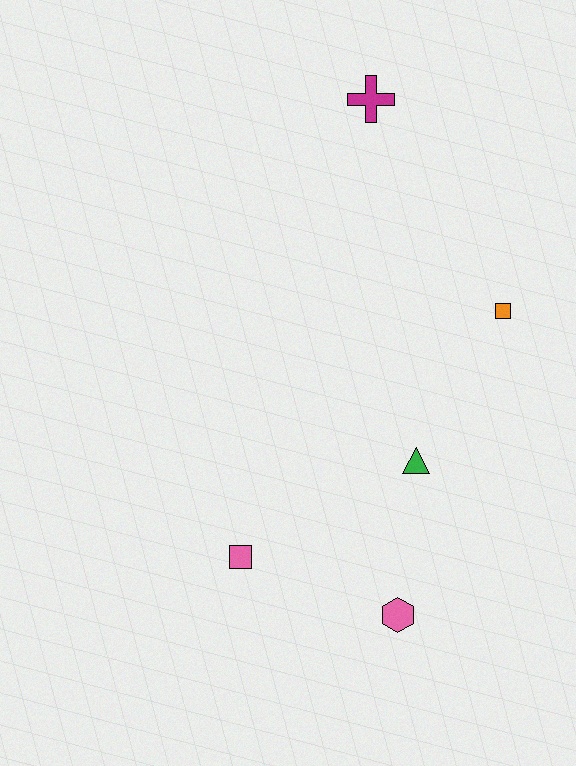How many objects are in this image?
There are 5 objects.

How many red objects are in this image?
There are no red objects.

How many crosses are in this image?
There is 1 cross.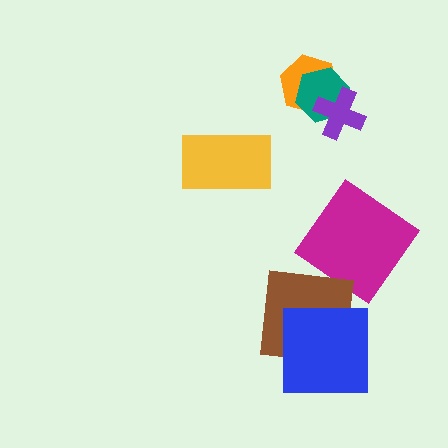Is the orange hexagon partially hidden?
Yes, it is partially covered by another shape.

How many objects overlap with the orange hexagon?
2 objects overlap with the orange hexagon.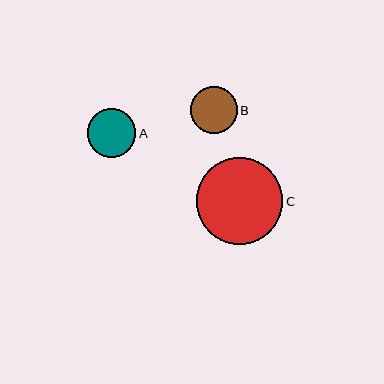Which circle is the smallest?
Circle B is the smallest with a size of approximately 47 pixels.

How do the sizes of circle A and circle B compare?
Circle A and circle B are approximately the same size.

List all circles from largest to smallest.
From largest to smallest: C, A, B.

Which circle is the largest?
Circle C is the largest with a size of approximately 87 pixels.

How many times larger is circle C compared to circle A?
Circle C is approximately 1.8 times the size of circle A.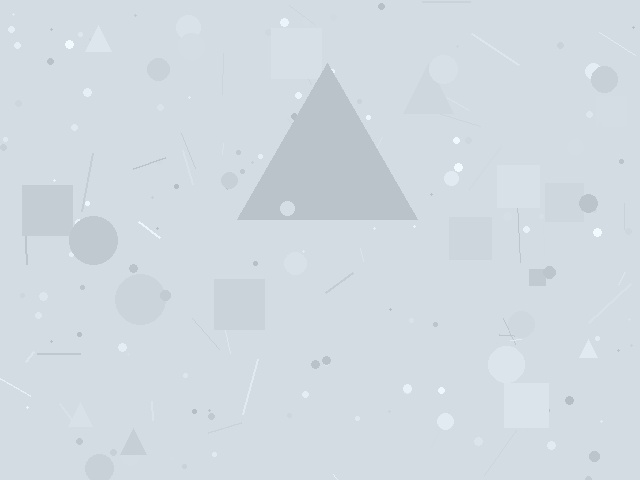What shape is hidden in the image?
A triangle is hidden in the image.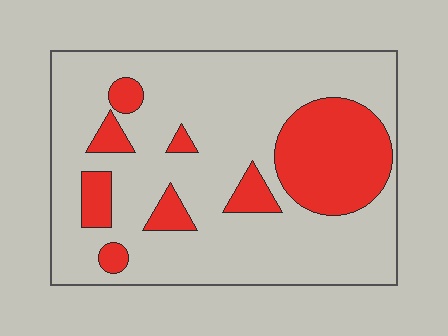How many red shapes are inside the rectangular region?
8.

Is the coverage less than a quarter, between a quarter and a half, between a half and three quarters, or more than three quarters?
Less than a quarter.